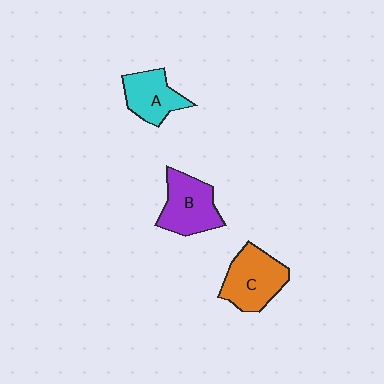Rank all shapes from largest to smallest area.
From largest to smallest: C (orange), B (purple), A (cyan).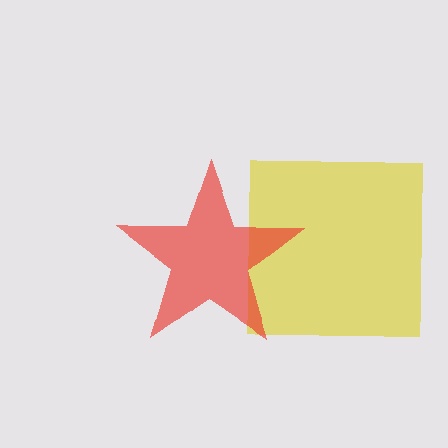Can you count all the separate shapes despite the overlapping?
Yes, there are 2 separate shapes.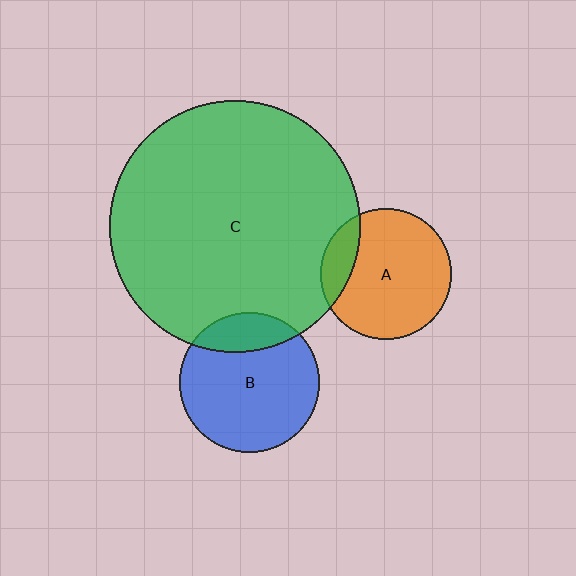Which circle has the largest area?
Circle C (green).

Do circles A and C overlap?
Yes.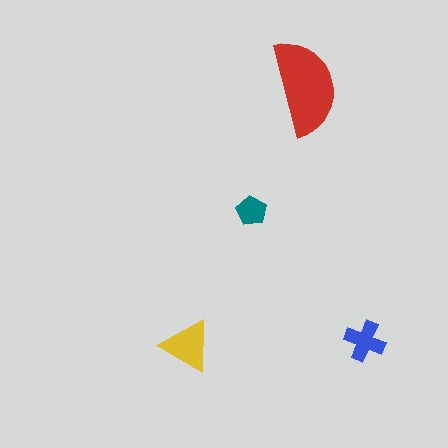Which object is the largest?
The red semicircle.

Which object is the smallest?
The teal pentagon.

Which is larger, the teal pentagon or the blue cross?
The blue cross.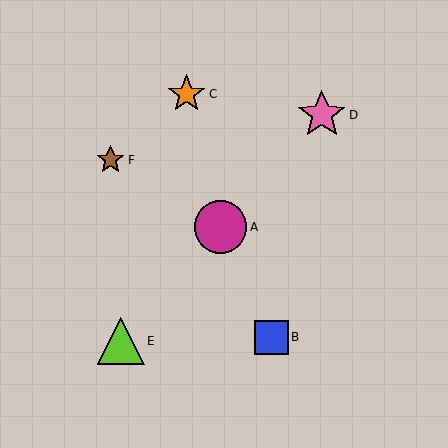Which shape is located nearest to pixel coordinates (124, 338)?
The lime triangle (labeled E) at (121, 341) is nearest to that location.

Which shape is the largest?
The magenta circle (labeled A) is the largest.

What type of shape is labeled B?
Shape B is a blue square.